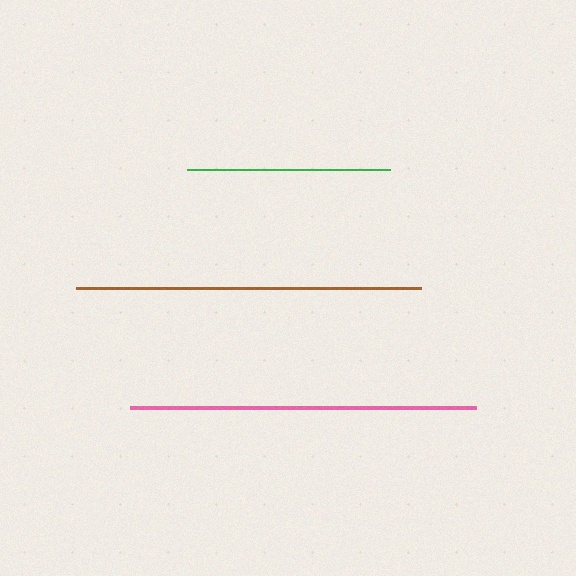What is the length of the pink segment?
The pink segment is approximately 346 pixels long.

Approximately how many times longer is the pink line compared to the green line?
The pink line is approximately 1.7 times the length of the green line.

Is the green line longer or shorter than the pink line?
The pink line is longer than the green line.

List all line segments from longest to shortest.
From longest to shortest: pink, brown, green.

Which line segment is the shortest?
The green line is the shortest at approximately 203 pixels.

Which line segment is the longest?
The pink line is the longest at approximately 346 pixels.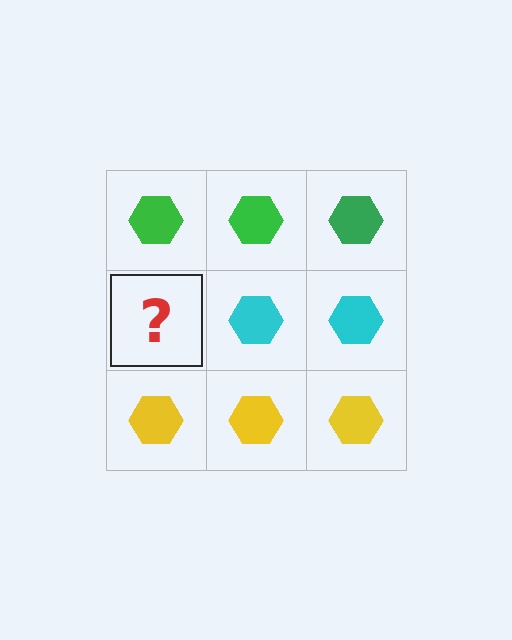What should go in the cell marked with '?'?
The missing cell should contain a cyan hexagon.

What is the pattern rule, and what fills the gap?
The rule is that each row has a consistent color. The gap should be filled with a cyan hexagon.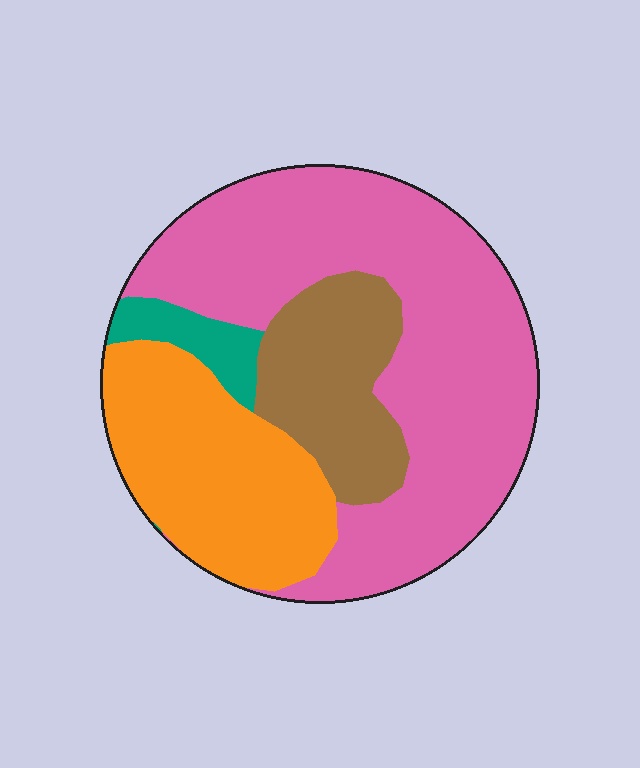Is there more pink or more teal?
Pink.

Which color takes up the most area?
Pink, at roughly 55%.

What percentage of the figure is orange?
Orange covers 25% of the figure.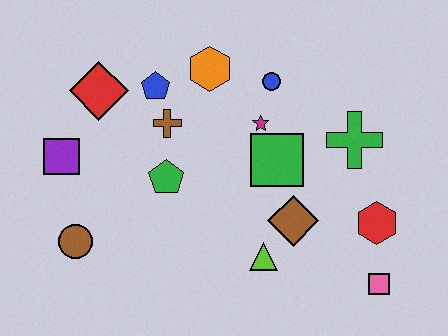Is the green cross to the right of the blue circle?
Yes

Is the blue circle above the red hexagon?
Yes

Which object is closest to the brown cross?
The blue pentagon is closest to the brown cross.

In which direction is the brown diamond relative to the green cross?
The brown diamond is below the green cross.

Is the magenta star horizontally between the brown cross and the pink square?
Yes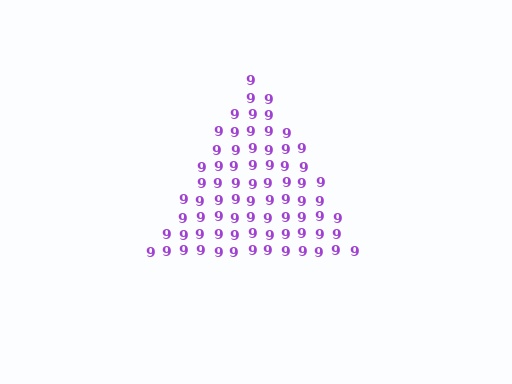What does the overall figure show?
The overall figure shows a triangle.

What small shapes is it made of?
It is made of small digit 9's.